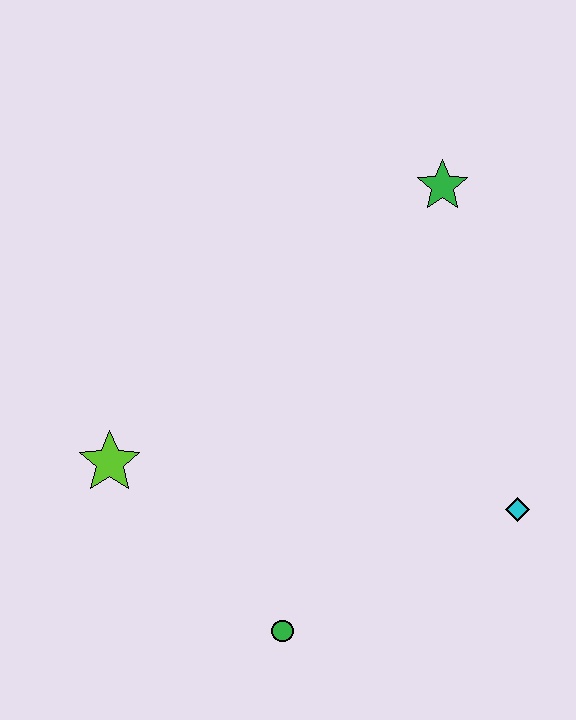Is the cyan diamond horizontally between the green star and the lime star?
No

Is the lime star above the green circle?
Yes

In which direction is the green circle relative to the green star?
The green circle is below the green star.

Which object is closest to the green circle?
The lime star is closest to the green circle.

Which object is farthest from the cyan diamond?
The lime star is farthest from the cyan diamond.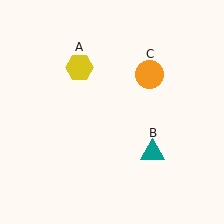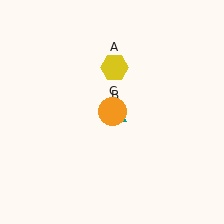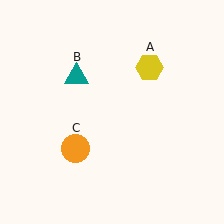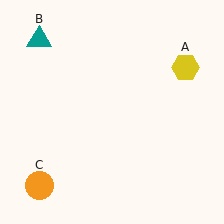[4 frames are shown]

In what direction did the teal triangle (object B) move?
The teal triangle (object B) moved up and to the left.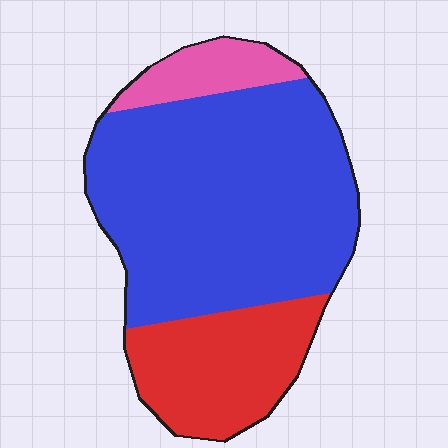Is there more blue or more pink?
Blue.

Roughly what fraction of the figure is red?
Red takes up about one quarter (1/4) of the figure.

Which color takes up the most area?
Blue, at roughly 65%.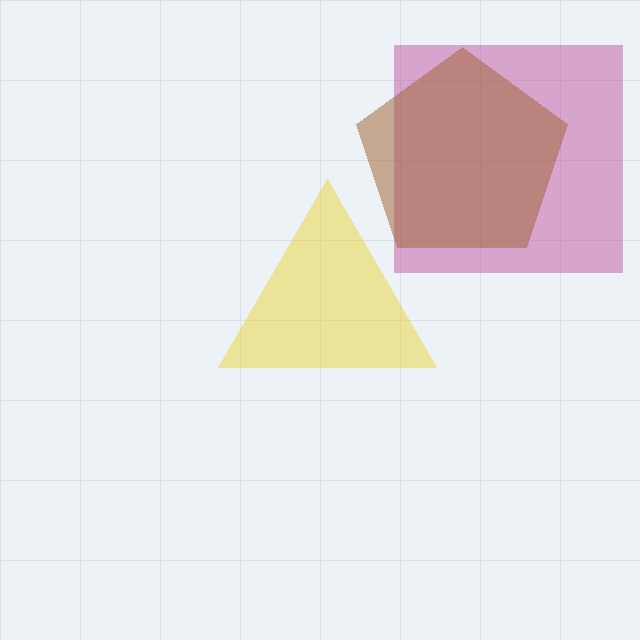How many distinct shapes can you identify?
There are 3 distinct shapes: a magenta square, a brown pentagon, a yellow triangle.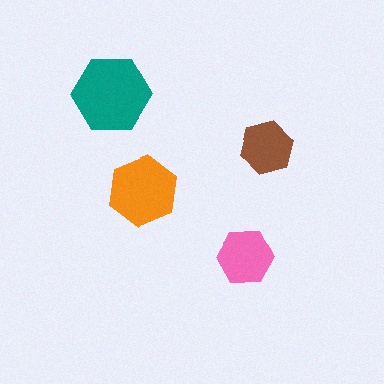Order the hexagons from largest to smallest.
the teal one, the orange one, the pink one, the brown one.